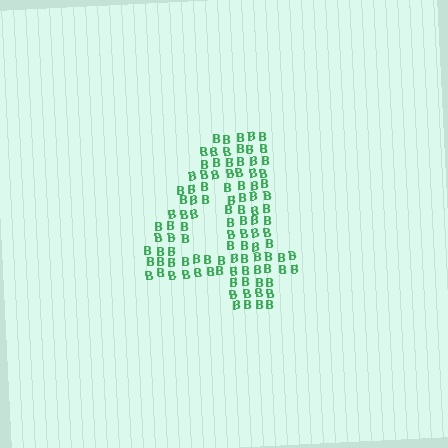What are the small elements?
The small elements are letter B's.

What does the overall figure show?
The overall figure shows the digit 4.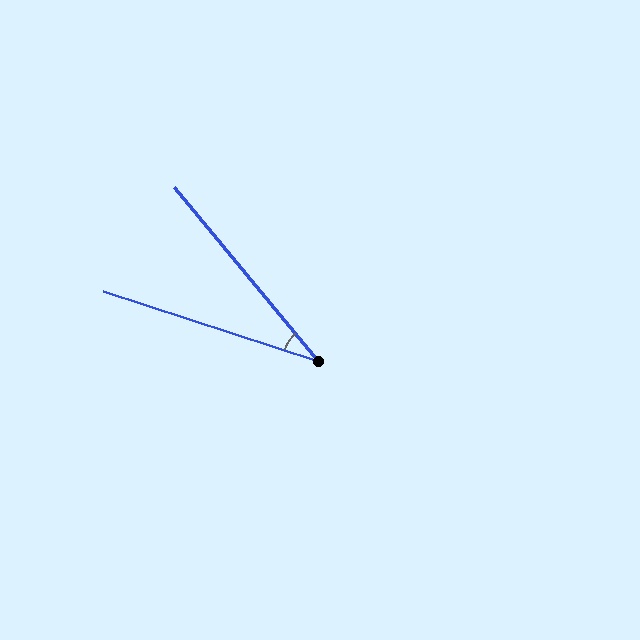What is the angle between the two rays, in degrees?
Approximately 32 degrees.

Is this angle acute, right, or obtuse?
It is acute.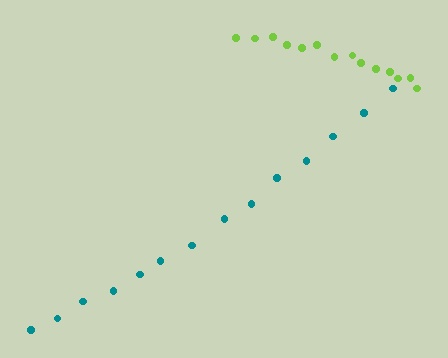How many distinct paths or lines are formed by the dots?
There are 2 distinct paths.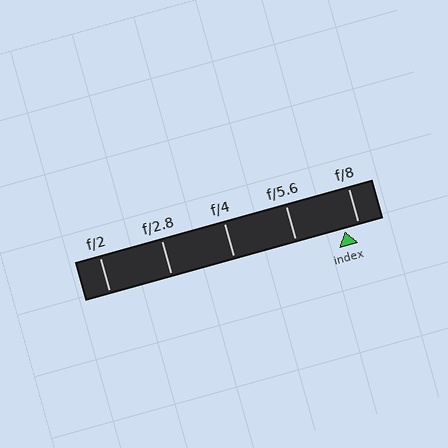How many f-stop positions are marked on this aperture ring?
There are 5 f-stop positions marked.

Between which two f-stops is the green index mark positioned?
The index mark is between f/5.6 and f/8.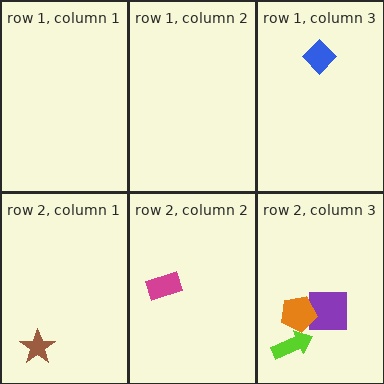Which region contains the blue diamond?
The row 1, column 3 region.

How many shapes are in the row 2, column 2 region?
1.